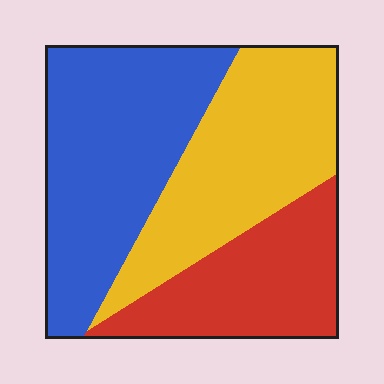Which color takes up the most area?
Blue, at roughly 40%.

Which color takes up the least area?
Red, at roughly 25%.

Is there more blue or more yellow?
Blue.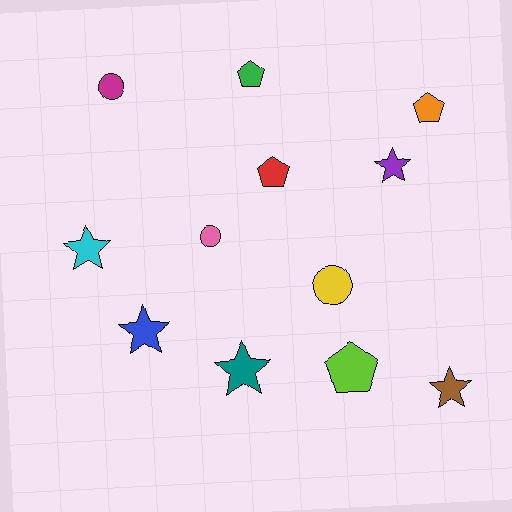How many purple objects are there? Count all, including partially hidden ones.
There is 1 purple object.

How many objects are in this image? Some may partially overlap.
There are 12 objects.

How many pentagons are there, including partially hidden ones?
There are 4 pentagons.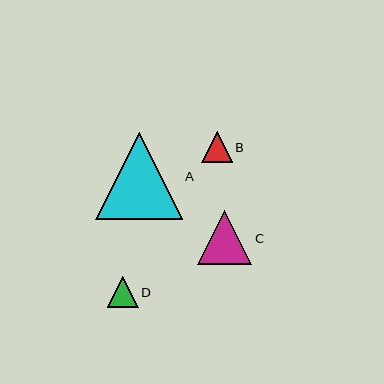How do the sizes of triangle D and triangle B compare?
Triangle D and triangle B are approximately the same size.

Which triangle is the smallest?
Triangle B is the smallest with a size of approximately 30 pixels.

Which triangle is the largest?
Triangle A is the largest with a size of approximately 86 pixels.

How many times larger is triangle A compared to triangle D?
Triangle A is approximately 2.8 times the size of triangle D.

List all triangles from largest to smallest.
From largest to smallest: A, C, D, B.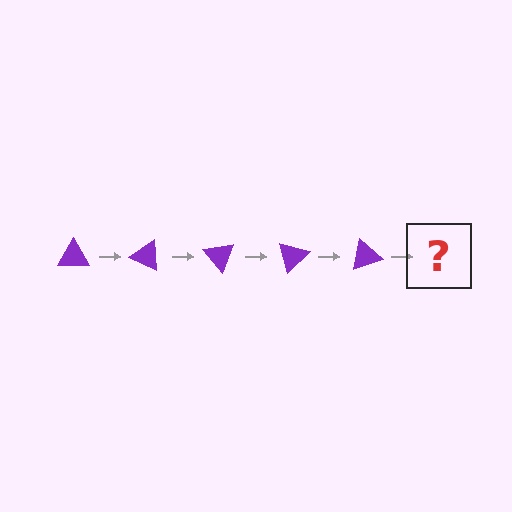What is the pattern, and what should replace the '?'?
The pattern is that the triangle rotates 25 degrees each step. The '?' should be a purple triangle rotated 125 degrees.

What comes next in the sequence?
The next element should be a purple triangle rotated 125 degrees.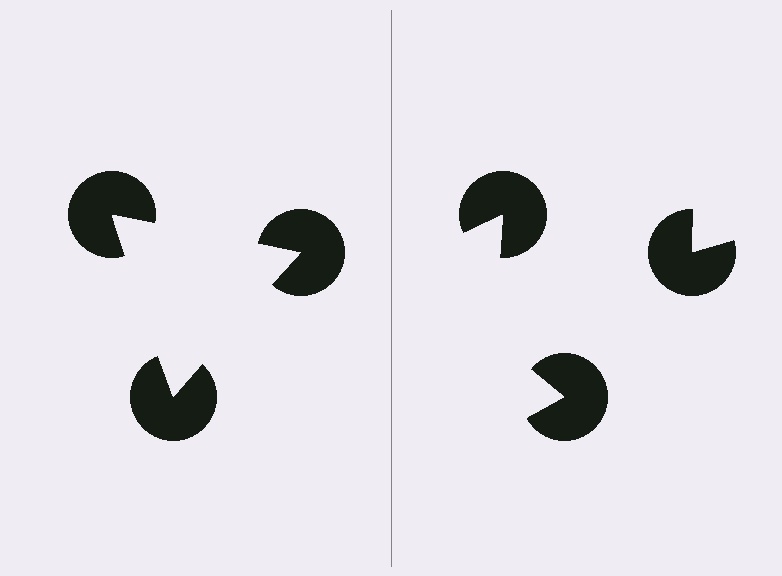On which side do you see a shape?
An illusory triangle appears on the left side. On the right side the wedge cuts are rotated, so no coherent shape forms.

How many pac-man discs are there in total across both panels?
6 — 3 on each side.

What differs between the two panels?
The pac-man discs are positioned identically on both sides; only the wedge orientations differ. On the left they align to a triangle; on the right they are misaligned.